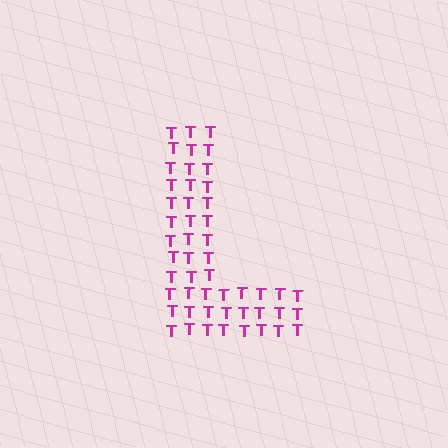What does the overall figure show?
The overall figure shows the letter L.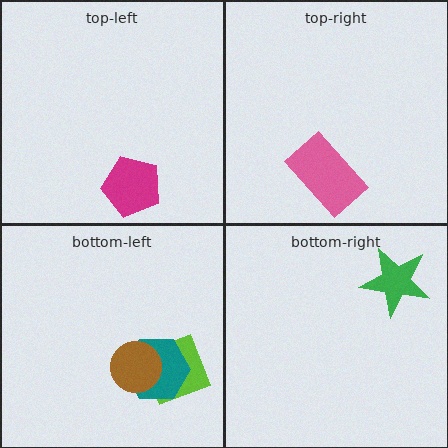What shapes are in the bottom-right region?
The green star.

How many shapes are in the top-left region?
1.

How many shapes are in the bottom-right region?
1.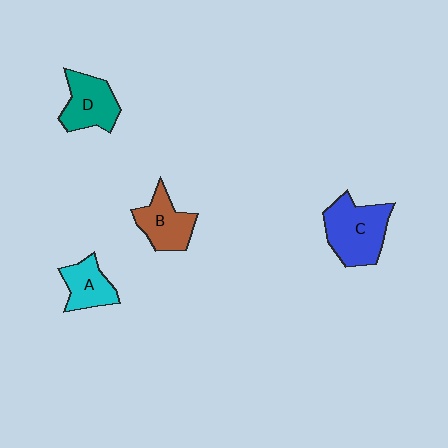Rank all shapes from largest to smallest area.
From largest to smallest: C (blue), D (teal), B (brown), A (cyan).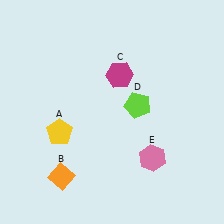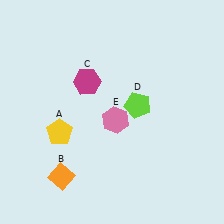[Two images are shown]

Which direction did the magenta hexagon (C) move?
The magenta hexagon (C) moved left.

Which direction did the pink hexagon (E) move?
The pink hexagon (E) moved up.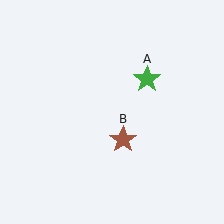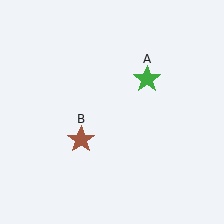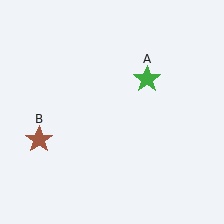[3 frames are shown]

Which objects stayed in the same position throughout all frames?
Green star (object A) remained stationary.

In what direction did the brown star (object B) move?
The brown star (object B) moved left.